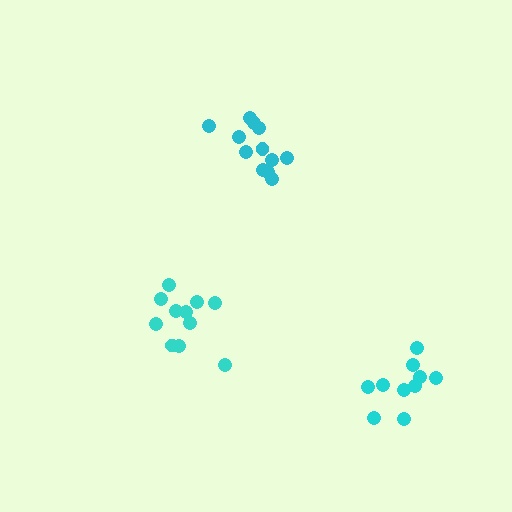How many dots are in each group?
Group 1: 11 dots, Group 2: 12 dots, Group 3: 10 dots (33 total).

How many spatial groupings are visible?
There are 3 spatial groupings.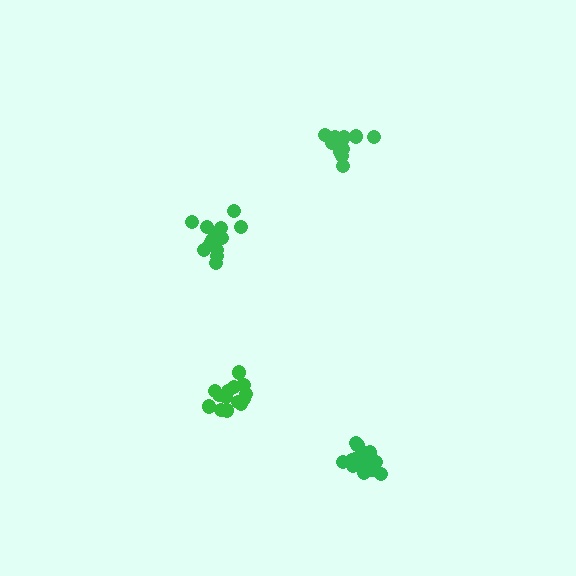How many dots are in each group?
Group 1: 12 dots, Group 2: 16 dots, Group 3: 14 dots, Group 4: 14 dots (56 total).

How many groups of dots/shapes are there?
There are 4 groups.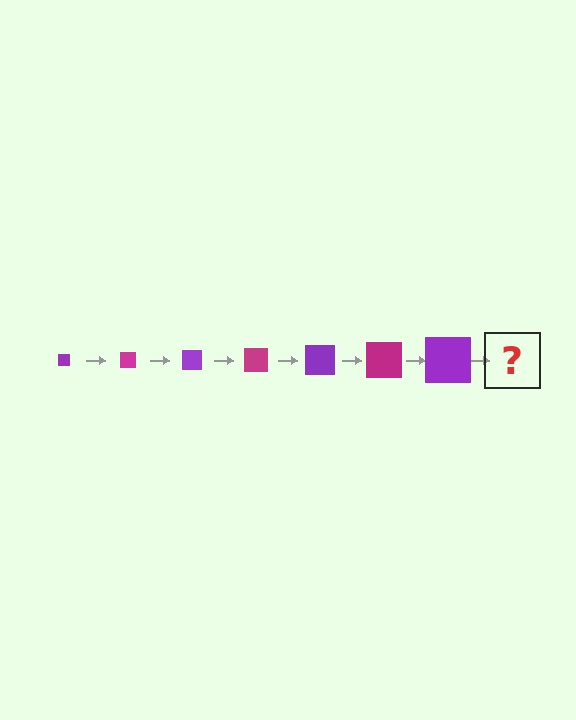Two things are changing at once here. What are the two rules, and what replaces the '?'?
The two rules are that the square grows larger each step and the color cycles through purple and magenta. The '?' should be a magenta square, larger than the previous one.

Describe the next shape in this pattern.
It should be a magenta square, larger than the previous one.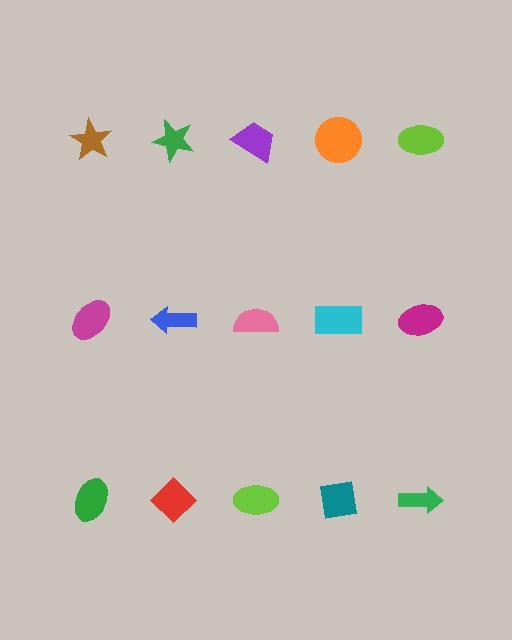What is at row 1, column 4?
An orange circle.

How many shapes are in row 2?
5 shapes.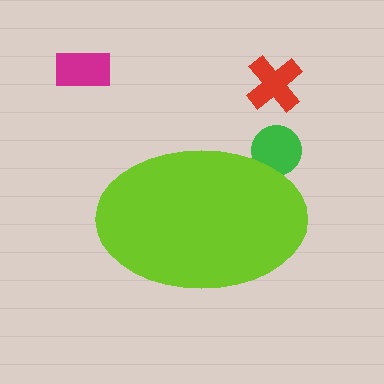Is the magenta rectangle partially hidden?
No, the magenta rectangle is fully visible.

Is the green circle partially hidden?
Yes, the green circle is partially hidden behind the lime ellipse.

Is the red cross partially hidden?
No, the red cross is fully visible.